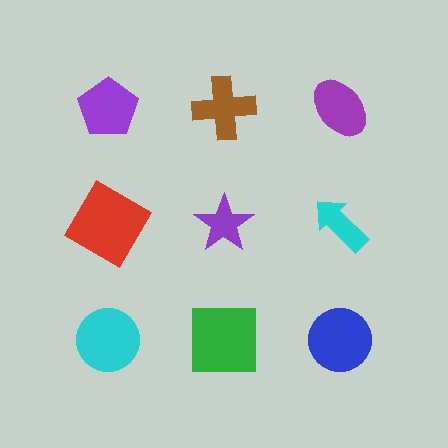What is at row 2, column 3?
A cyan arrow.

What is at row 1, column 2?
A brown cross.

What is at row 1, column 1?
A purple pentagon.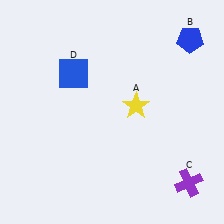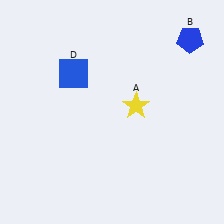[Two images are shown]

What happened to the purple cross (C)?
The purple cross (C) was removed in Image 2. It was in the bottom-right area of Image 1.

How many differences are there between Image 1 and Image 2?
There is 1 difference between the two images.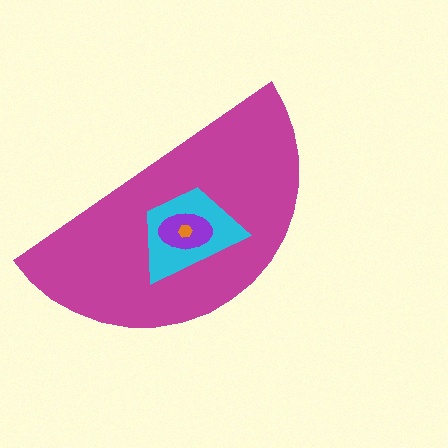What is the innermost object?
The orange hexagon.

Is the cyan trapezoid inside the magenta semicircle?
Yes.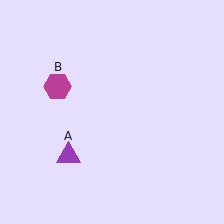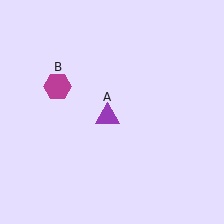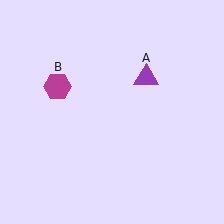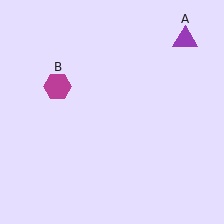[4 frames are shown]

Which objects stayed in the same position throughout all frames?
Magenta hexagon (object B) remained stationary.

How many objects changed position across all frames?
1 object changed position: purple triangle (object A).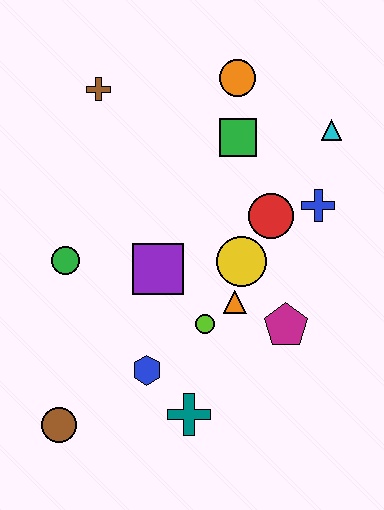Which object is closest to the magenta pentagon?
The orange triangle is closest to the magenta pentagon.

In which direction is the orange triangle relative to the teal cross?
The orange triangle is above the teal cross.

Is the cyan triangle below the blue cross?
No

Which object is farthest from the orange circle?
The brown circle is farthest from the orange circle.